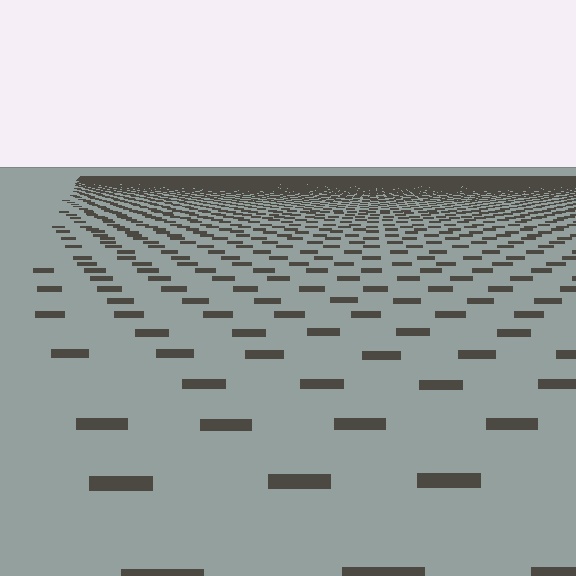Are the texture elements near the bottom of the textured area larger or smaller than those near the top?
Larger. Near the bottom, elements are closer to the viewer and appear at a bigger on-screen size.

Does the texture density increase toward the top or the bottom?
Density increases toward the top.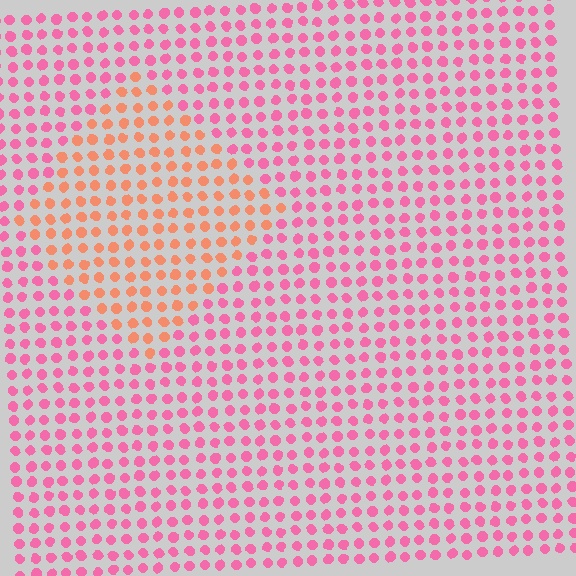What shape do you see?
I see a diamond.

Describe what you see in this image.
The image is filled with small pink elements in a uniform arrangement. A diamond-shaped region is visible where the elements are tinted to a slightly different hue, forming a subtle color boundary.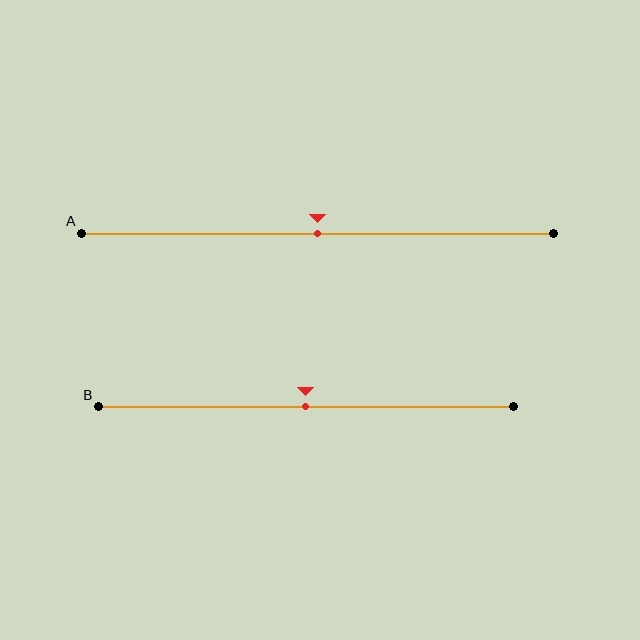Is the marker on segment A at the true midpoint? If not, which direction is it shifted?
Yes, the marker on segment A is at the true midpoint.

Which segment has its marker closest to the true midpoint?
Segment A has its marker closest to the true midpoint.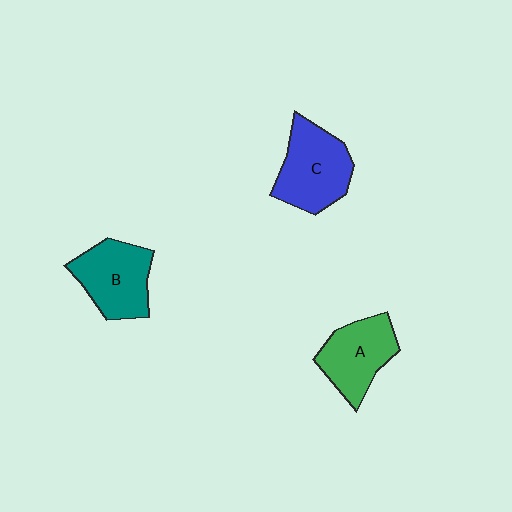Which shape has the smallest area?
Shape A (green).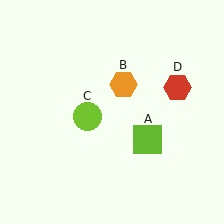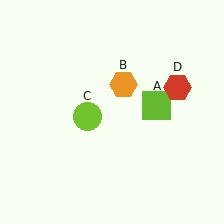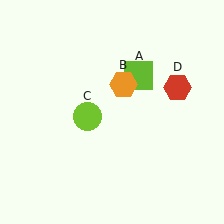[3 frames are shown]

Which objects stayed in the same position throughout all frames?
Orange hexagon (object B) and lime circle (object C) and red hexagon (object D) remained stationary.